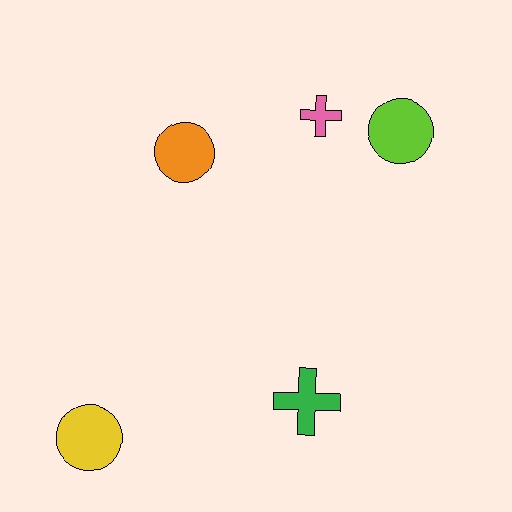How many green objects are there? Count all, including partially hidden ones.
There is 1 green object.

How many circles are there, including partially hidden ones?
There are 3 circles.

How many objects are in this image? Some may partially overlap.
There are 5 objects.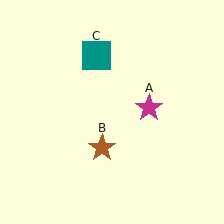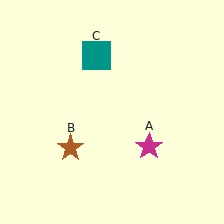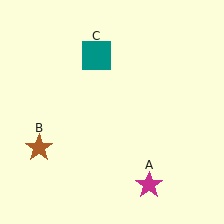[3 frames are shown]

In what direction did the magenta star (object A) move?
The magenta star (object A) moved down.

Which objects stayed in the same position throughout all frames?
Teal square (object C) remained stationary.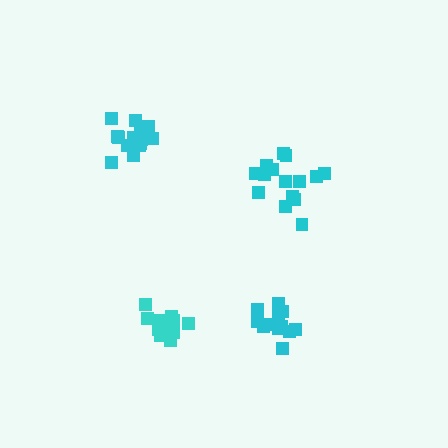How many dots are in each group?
Group 1: 11 dots, Group 2: 16 dots, Group 3: 15 dots, Group 4: 12 dots (54 total).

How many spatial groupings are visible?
There are 4 spatial groupings.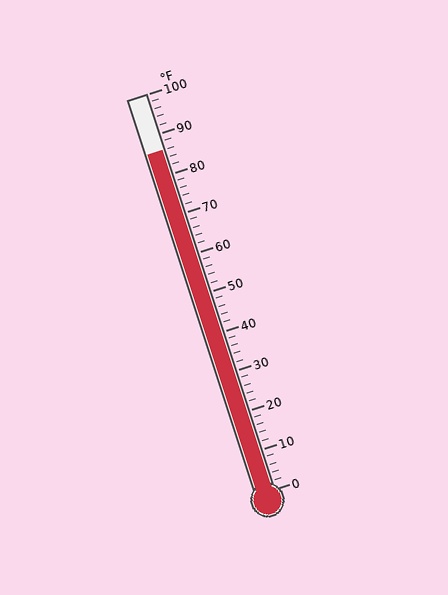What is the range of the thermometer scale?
The thermometer scale ranges from 0°F to 100°F.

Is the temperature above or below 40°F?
The temperature is above 40°F.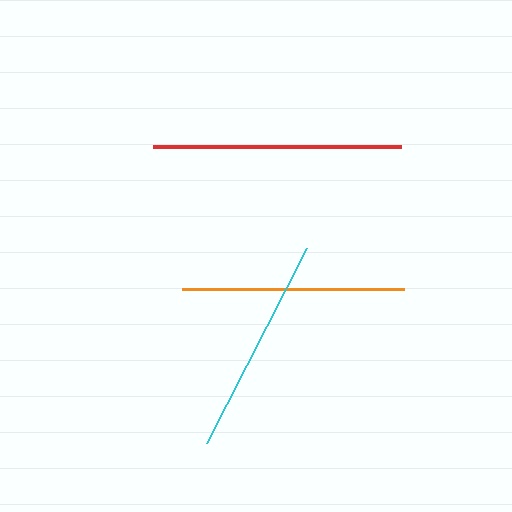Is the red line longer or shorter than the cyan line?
The red line is longer than the cyan line.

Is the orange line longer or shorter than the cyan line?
The orange line is longer than the cyan line.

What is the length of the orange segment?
The orange segment is approximately 222 pixels long.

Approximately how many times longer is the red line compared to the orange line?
The red line is approximately 1.1 times the length of the orange line.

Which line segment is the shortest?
The cyan line is the shortest at approximately 219 pixels.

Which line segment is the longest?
The red line is the longest at approximately 248 pixels.